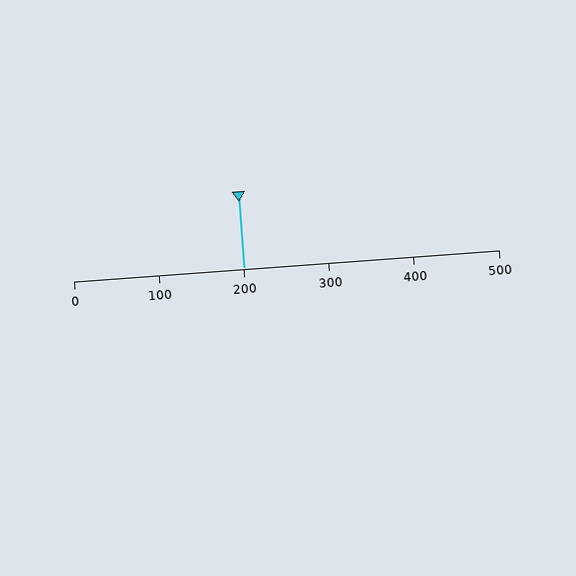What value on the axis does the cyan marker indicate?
The marker indicates approximately 200.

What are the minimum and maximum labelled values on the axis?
The axis runs from 0 to 500.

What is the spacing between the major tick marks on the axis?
The major ticks are spaced 100 apart.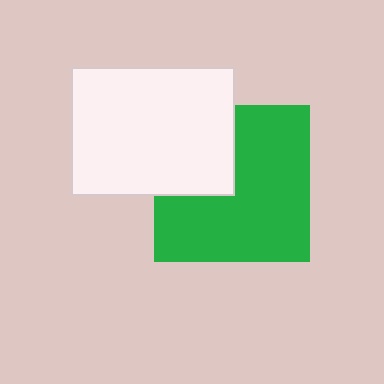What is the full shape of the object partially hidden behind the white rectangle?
The partially hidden object is a green square.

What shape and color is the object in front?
The object in front is a white rectangle.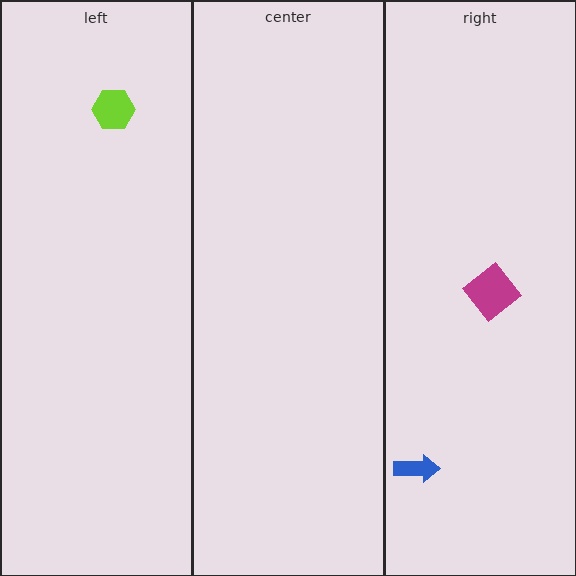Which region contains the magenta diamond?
The right region.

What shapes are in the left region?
The lime hexagon.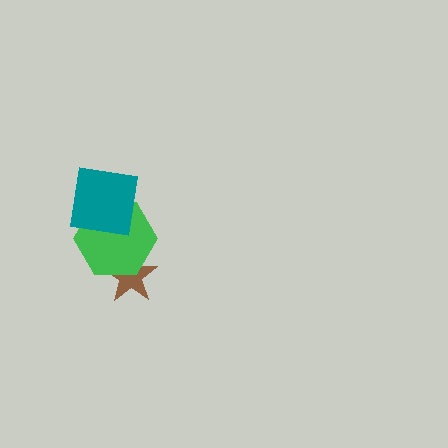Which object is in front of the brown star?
The green hexagon is in front of the brown star.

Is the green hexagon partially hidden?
Yes, it is partially covered by another shape.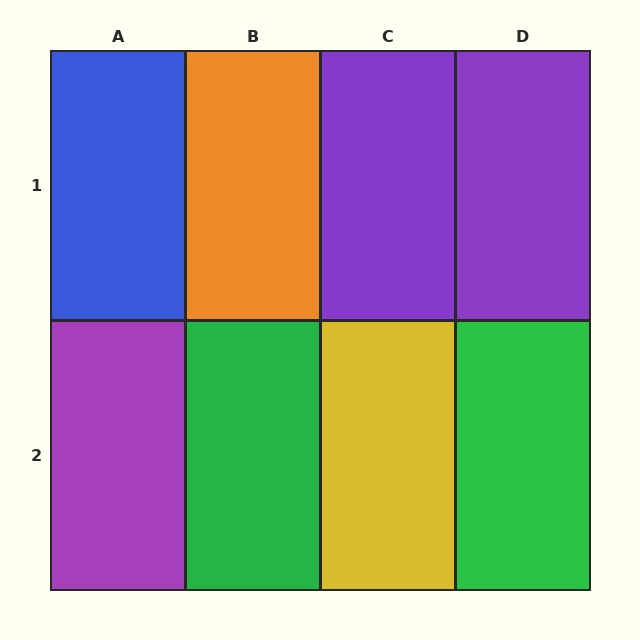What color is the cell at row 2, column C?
Yellow.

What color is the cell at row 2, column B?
Green.